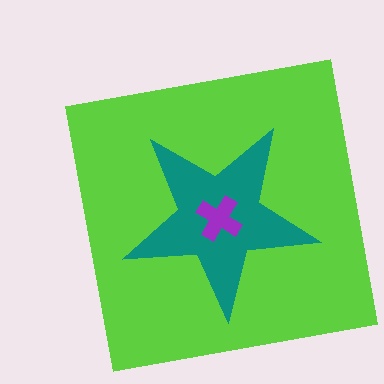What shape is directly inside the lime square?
The teal star.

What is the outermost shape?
The lime square.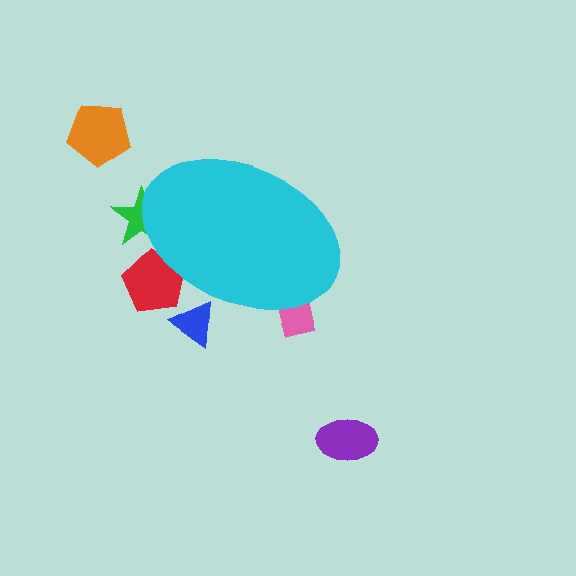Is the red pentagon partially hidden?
Yes, the red pentagon is partially hidden behind the cyan ellipse.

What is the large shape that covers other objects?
A cyan ellipse.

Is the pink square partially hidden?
Yes, the pink square is partially hidden behind the cyan ellipse.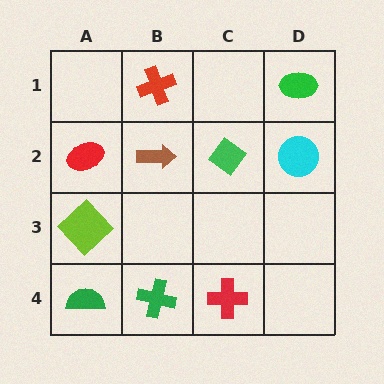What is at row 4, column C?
A red cross.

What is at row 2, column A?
A red ellipse.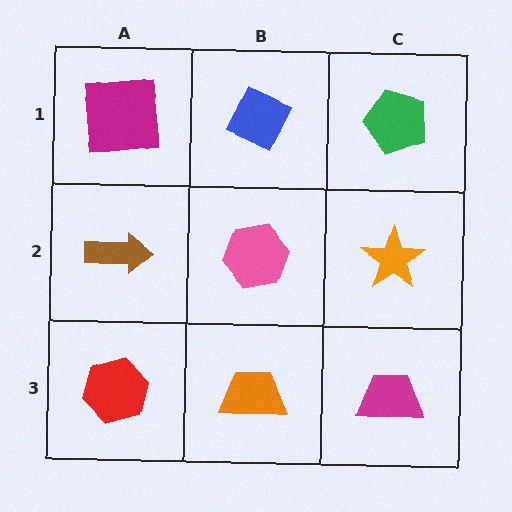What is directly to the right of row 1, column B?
A green pentagon.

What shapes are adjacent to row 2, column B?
A blue diamond (row 1, column B), an orange trapezoid (row 3, column B), a brown arrow (row 2, column A), an orange star (row 2, column C).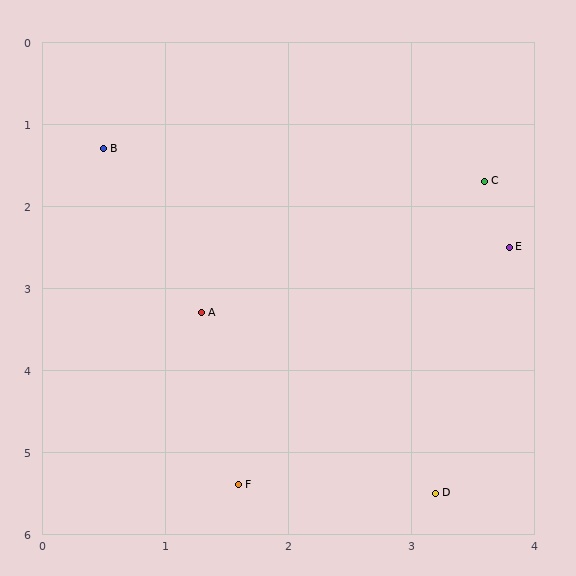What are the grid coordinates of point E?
Point E is at approximately (3.8, 2.5).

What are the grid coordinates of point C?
Point C is at approximately (3.6, 1.7).